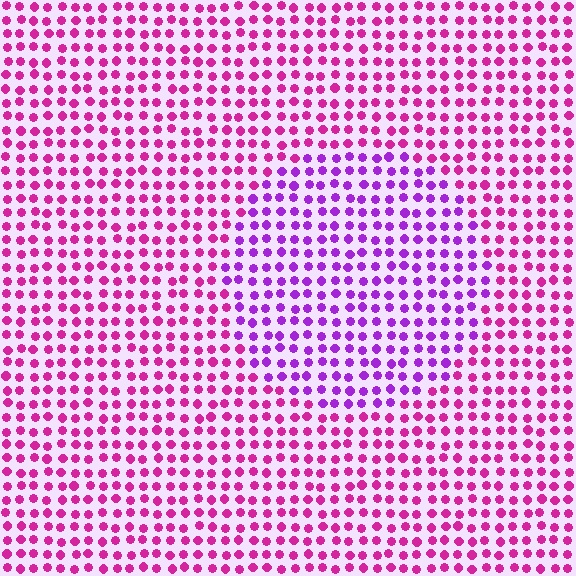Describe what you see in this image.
The image is filled with small magenta elements in a uniform arrangement. A circle-shaped region is visible where the elements are tinted to a slightly different hue, forming a subtle color boundary.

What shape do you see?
I see a circle.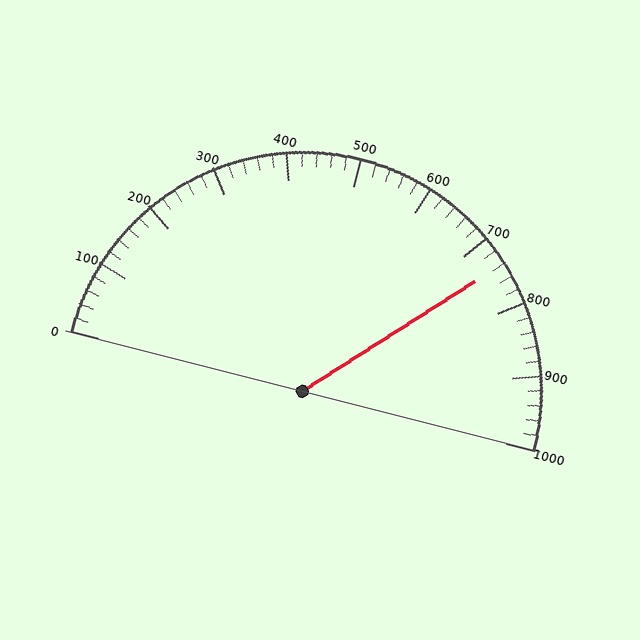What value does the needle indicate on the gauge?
The needle indicates approximately 740.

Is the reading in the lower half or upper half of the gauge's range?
The reading is in the upper half of the range (0 to 1000).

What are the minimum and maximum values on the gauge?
The gauge ranges from 0 to 1000.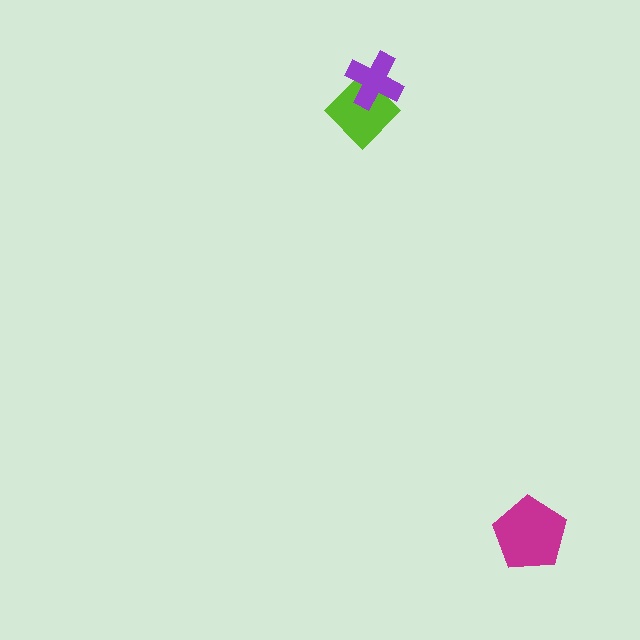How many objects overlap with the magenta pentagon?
0 objects overlap with the magenta pentagon.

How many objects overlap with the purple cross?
1 object overlaps with the purple cross.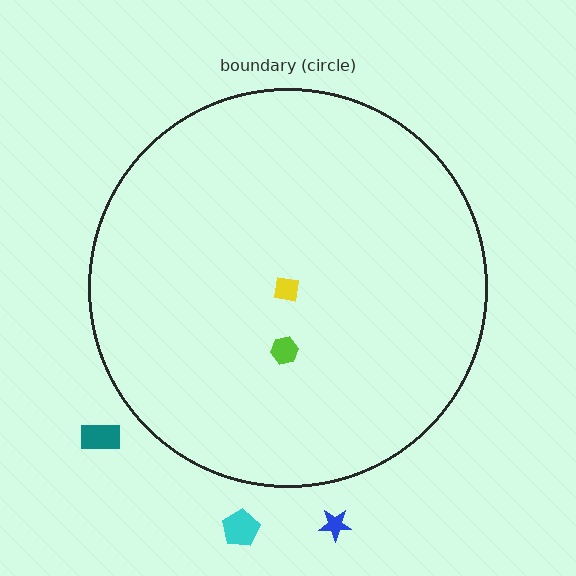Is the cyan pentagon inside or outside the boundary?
Outside.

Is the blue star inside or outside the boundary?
Outside.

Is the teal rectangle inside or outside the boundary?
Outside.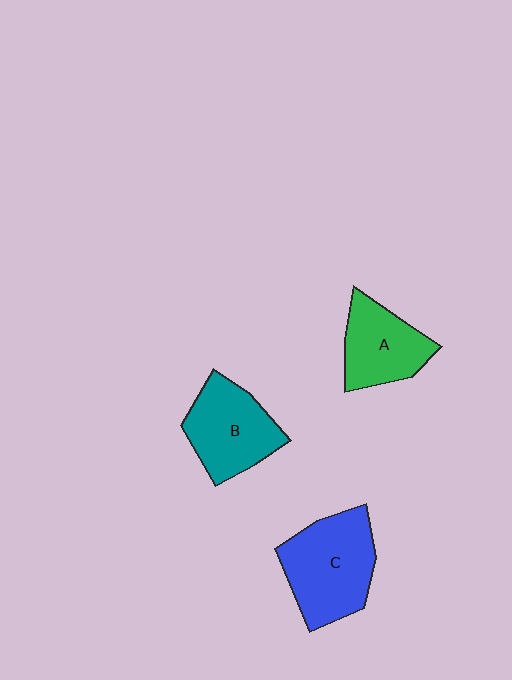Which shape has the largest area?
Shape C (blue).